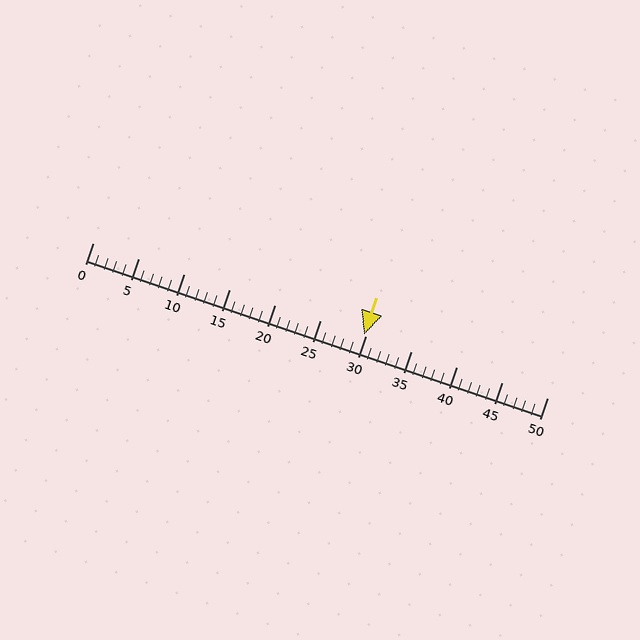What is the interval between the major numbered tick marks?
The major tick marks are spaced 5 units apart.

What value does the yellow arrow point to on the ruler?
The yellow arrow points to approximately 30.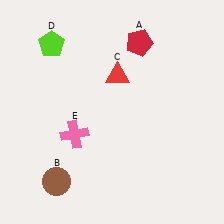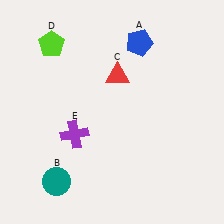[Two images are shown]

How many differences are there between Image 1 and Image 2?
There are 3 differences between the two images.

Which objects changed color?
A changed from red to blue. B changed from brown to teal. E changed from pink to purple.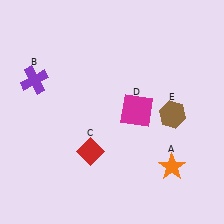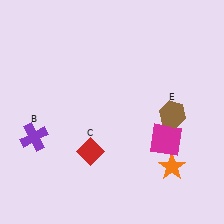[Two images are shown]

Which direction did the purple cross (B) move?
The purple cross (B) moved down.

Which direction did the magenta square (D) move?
The magenta square (D) moved right.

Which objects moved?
The objects that moved are: the purple cross (B), the magenta square (D).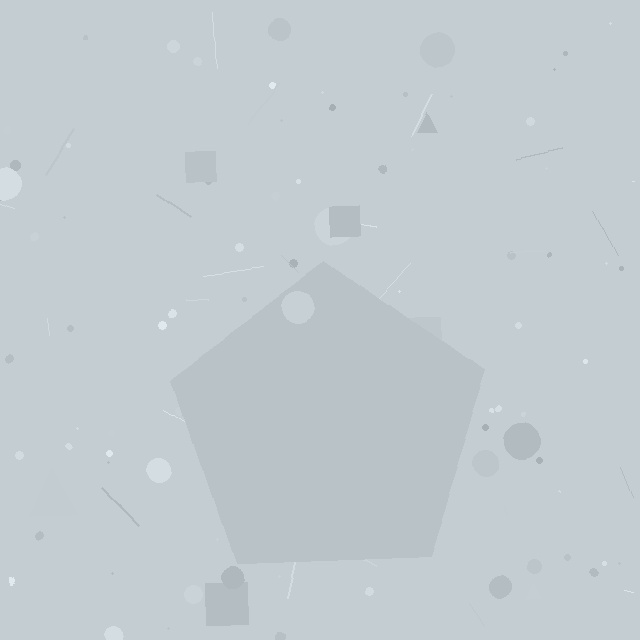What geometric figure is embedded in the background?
A pentagon is embedded in the background.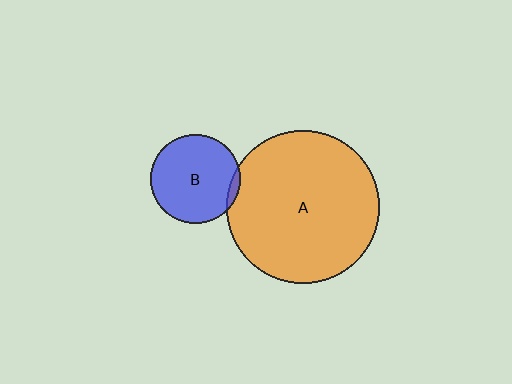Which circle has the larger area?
Circle A (orange).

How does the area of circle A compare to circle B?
Approximately 2.9 times.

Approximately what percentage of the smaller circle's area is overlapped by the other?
Approximately 5%.